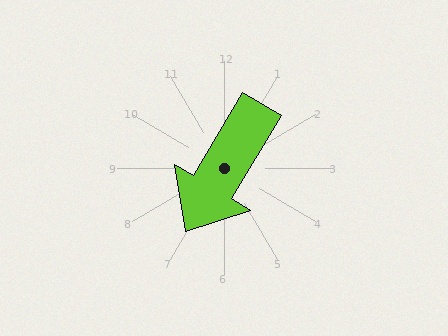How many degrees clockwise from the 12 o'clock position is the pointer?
Approximately 211 degrees.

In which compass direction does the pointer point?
Southwest.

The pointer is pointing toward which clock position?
Roughly 7 o'clock.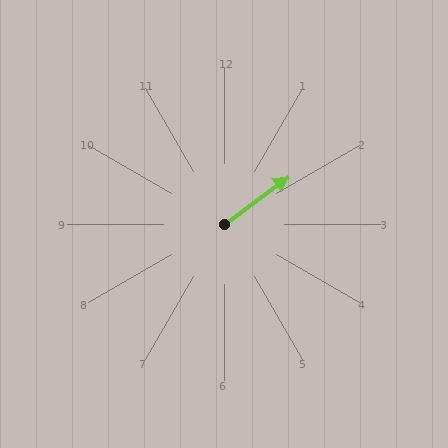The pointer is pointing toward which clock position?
Roughly 2 o'clock.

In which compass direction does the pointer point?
Northeast.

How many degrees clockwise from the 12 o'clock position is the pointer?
Approximately 54 degrees.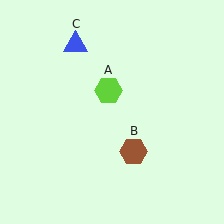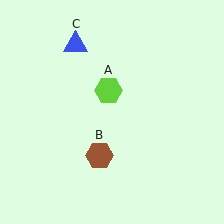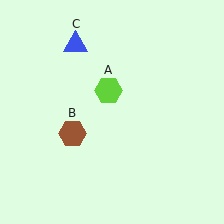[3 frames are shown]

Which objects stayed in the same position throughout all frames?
Lime hexagon (object A) and blue triangle (object C) remained stationary.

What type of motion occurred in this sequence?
The brown hexagon (object B) rotated clockwise around the center of the scene.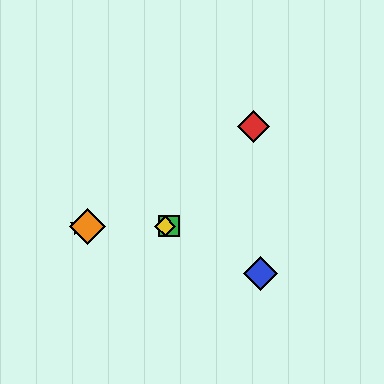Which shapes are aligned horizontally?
The green square, the yellow diamond, the purple star, the orange diamond are aligned horizontally.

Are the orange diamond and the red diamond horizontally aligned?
No, the orange diamond is at y≈226 and the red diamond is at y≈126.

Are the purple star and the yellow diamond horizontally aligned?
Yes, both are at y≈226.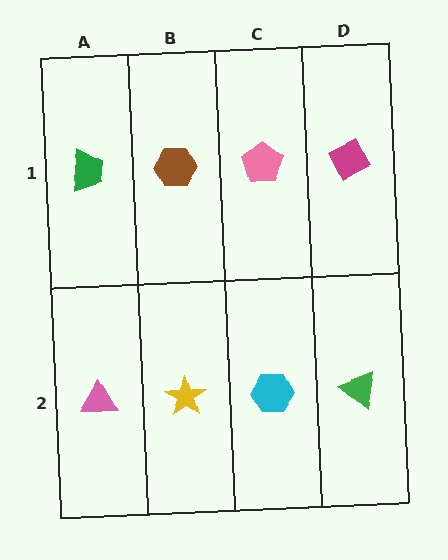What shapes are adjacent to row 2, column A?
A green trapezoid (row 1, column A), a yellow star (row 2, column B).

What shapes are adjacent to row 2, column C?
A pink pentagon (row 1, column C), a yellow star (row 2, column B), a green triangle (row 2, column D).